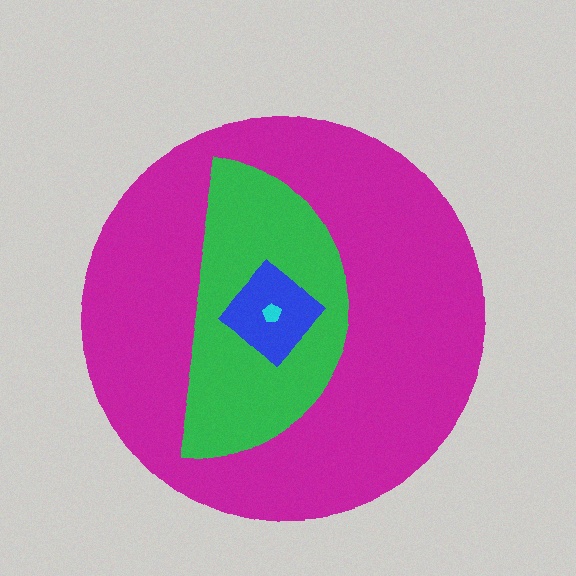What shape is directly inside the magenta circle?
The green semicircle.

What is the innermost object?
The cyan pentagon.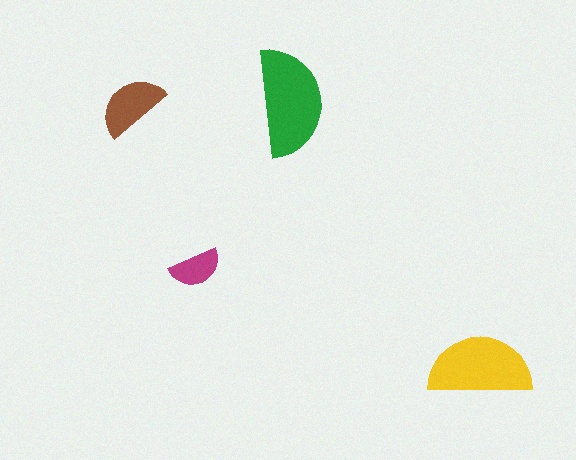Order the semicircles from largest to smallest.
the green one, the yellow one, the brown one, the magenta one.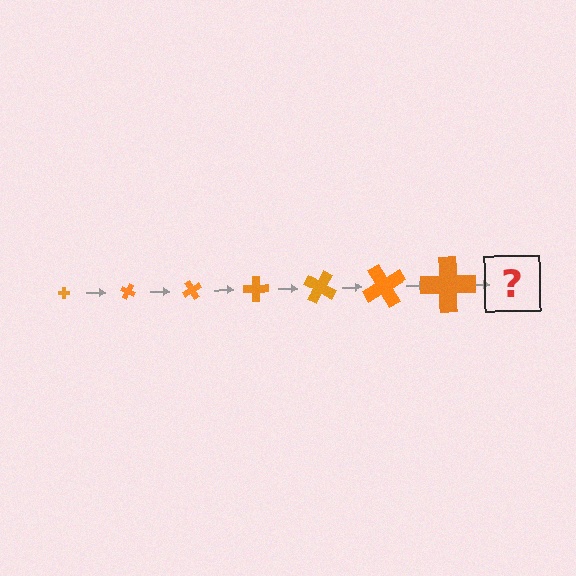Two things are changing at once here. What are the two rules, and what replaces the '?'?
The two rules are that the cross grows larger each step and it rotates 30 degrees each step. The '?' should be a cross, larger than the previous one and rotated 210 degrees from the start.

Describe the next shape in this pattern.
It should be a cross, larger than the previous one and rotated 210 degrees from the start.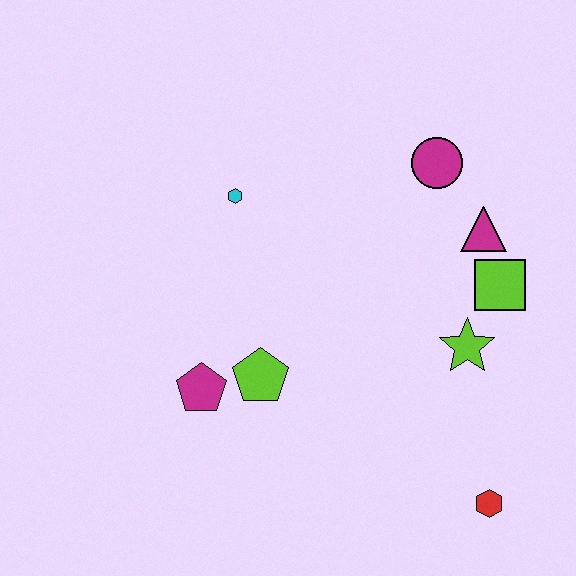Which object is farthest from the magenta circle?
The red hexagon is farthest from the magenta circle.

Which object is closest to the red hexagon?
The lime star is closest to the red hexagon.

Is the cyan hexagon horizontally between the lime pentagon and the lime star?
No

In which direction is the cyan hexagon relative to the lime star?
The cyan hexagon is to the left of the lime star.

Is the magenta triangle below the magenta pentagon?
No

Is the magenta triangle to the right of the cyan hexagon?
Yes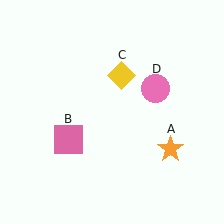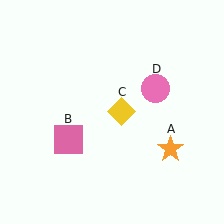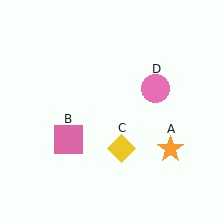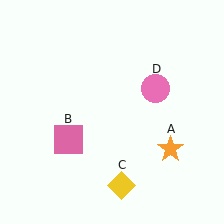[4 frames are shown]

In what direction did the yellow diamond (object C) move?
The yellow diamond (object C) moved down.